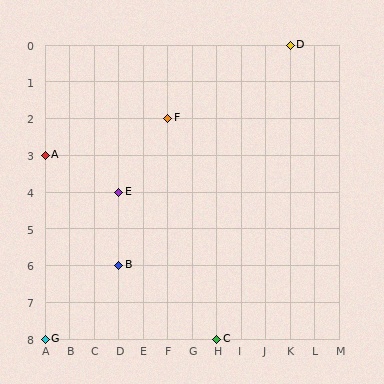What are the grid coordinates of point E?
Point E is at grid coordinates (D, 4).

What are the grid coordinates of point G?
Point G is at grid coordinates (A, 8).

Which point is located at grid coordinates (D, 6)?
Point B is at (D, 6).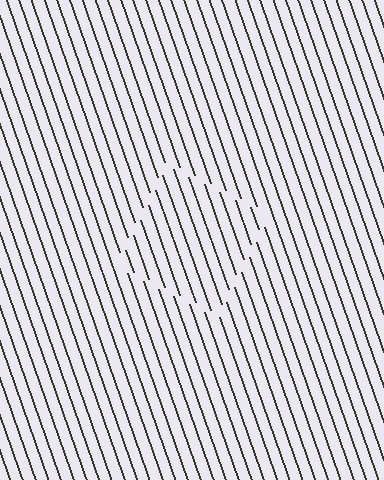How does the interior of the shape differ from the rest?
The interior of the shape contains the same grating, shifted by half a period — the contour is defined by the phase discontinuity where line-ends from the inner and outer gratings abut.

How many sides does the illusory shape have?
4 sides — the line-ends trace a square.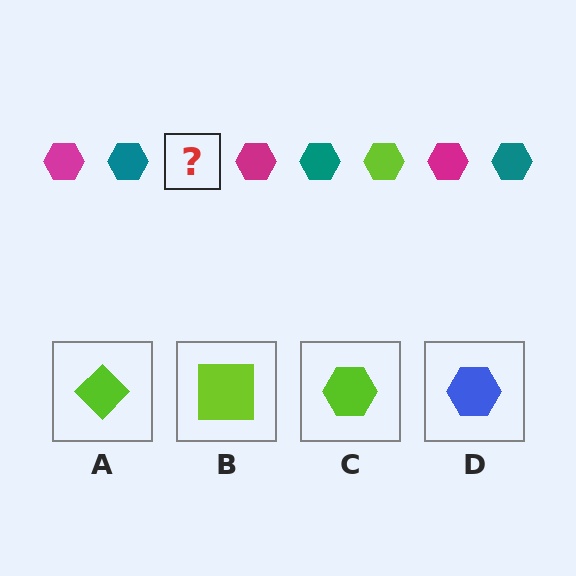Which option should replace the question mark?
Option C.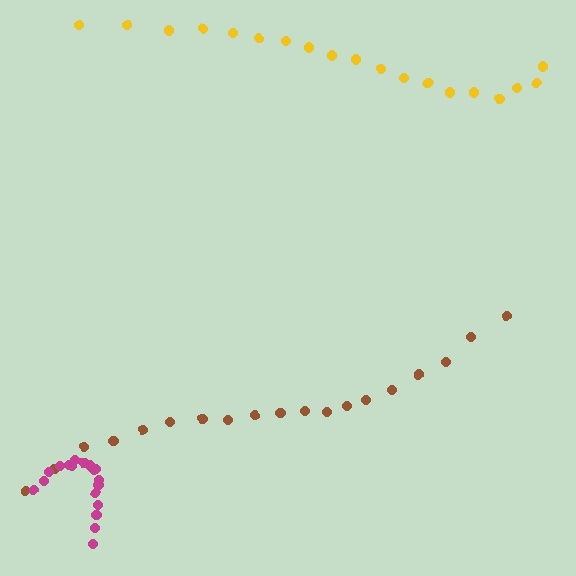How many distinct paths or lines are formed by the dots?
There are 3 distinct paths.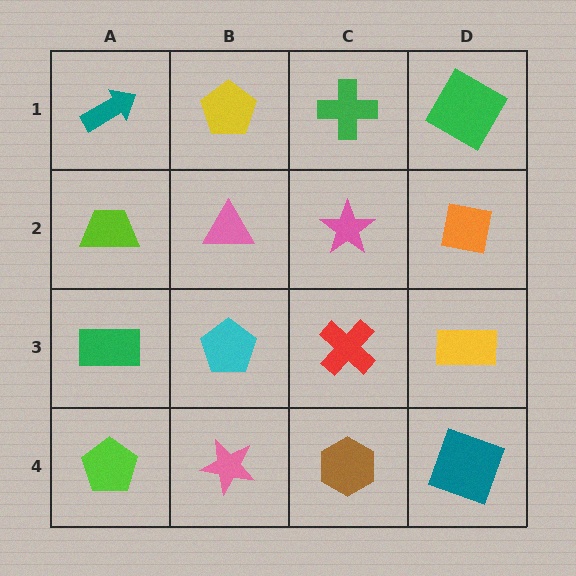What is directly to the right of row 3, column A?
A cyan pentagon.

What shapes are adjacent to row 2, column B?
A yellow pentagon (row 1, column B), a cyan pentagon (row 3, column B), a lime trapezoid (row 2, column A), a pink star (row 2, column C).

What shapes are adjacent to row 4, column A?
A green rectangle (row 3, column A), a pink star (row 4, column B).